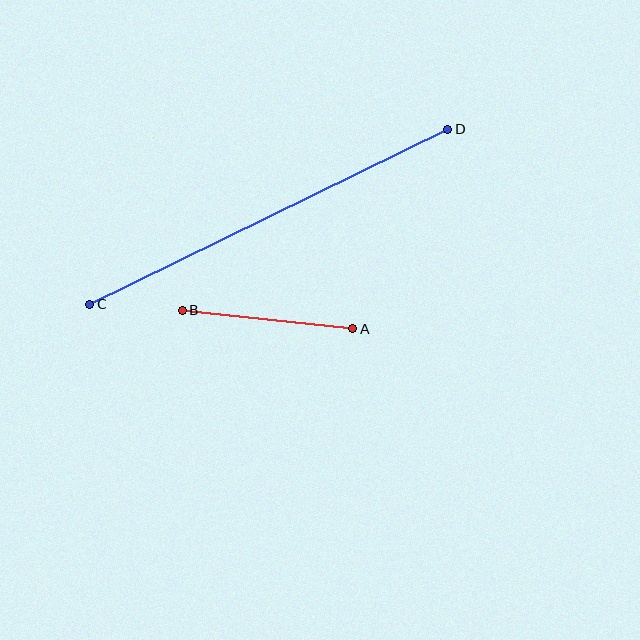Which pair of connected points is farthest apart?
Points C and D are farthest apart.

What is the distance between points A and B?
The distance is approximately 172 pixels.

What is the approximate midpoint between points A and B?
The midpoint is at approximately (267, 319) pixels.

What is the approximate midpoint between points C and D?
The midpoint is at approximately (269, 217) pixels.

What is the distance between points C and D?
The distance is approximately 398 pixels.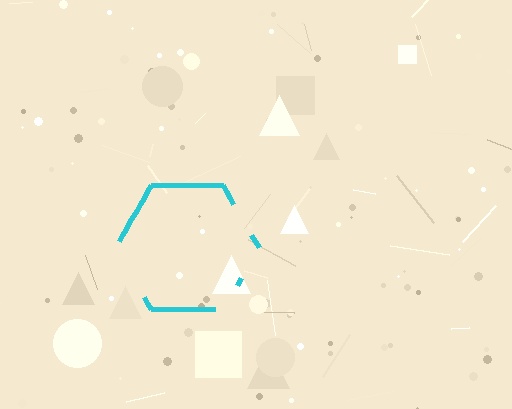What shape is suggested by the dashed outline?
The dashed outline suggests a hexagon.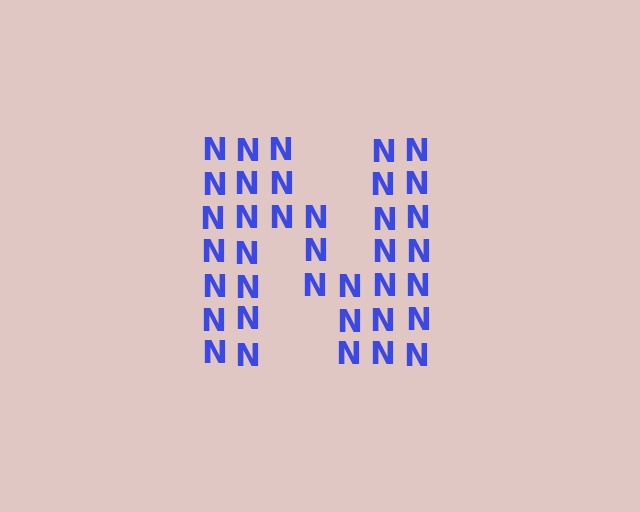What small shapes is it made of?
It is made of small letter N's.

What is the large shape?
The large shape is the letter N.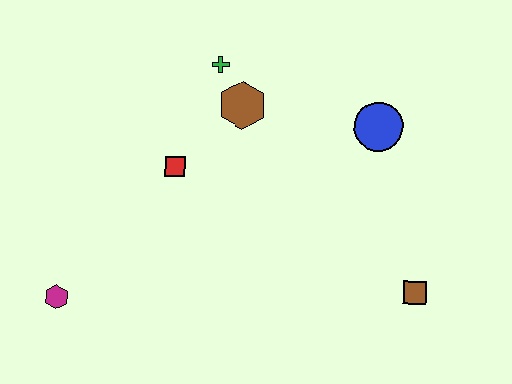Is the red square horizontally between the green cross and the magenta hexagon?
Yes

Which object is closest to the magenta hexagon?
The red square is closest to the magenta hexagon.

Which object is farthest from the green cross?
The brown square is farthest from the green cross.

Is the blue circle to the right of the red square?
Yes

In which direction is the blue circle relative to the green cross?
The blue circle is to the right of the green cross.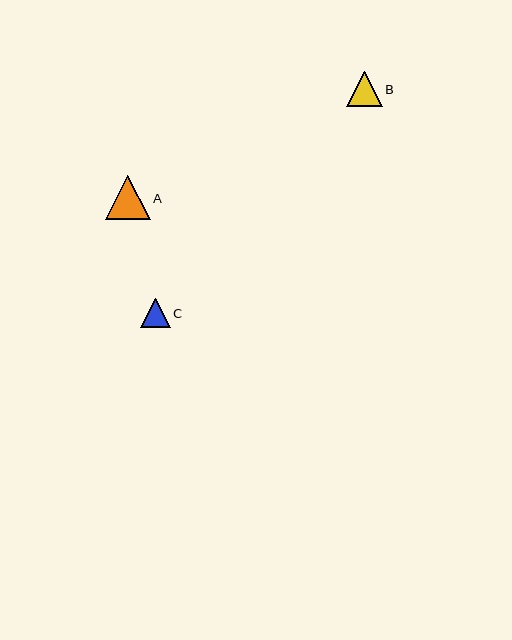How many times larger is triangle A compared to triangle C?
Triangle A is approximately 1.5 times the size of triangle C.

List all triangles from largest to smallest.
From largest to smallest: A, B, C.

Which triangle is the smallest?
Triangle C is the smallest with a size of approximately 30 pixels.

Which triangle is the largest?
Triangle A is the largest with a size of approximately 45 pixels.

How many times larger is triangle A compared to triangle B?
Triangle A is approximately 1.3 times the size of triangle B.